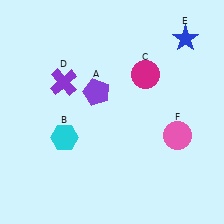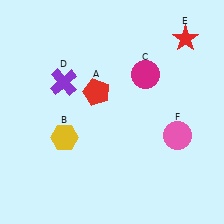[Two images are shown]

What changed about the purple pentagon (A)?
In Image 1, A is purple. In Image 2, it changed to red.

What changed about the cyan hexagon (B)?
In Image 1, B is cyan. In Image 2, it changed to yellow.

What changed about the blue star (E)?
In Image 1, E is blue. In Image 2, it changed to red.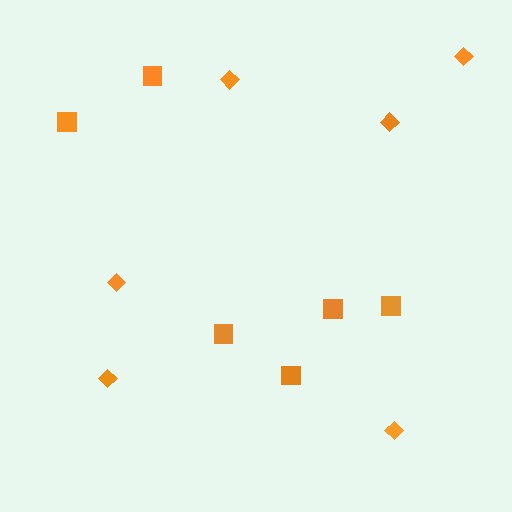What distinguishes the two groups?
There are 2 groups: one group of squares (6) and one group of diamonds (6).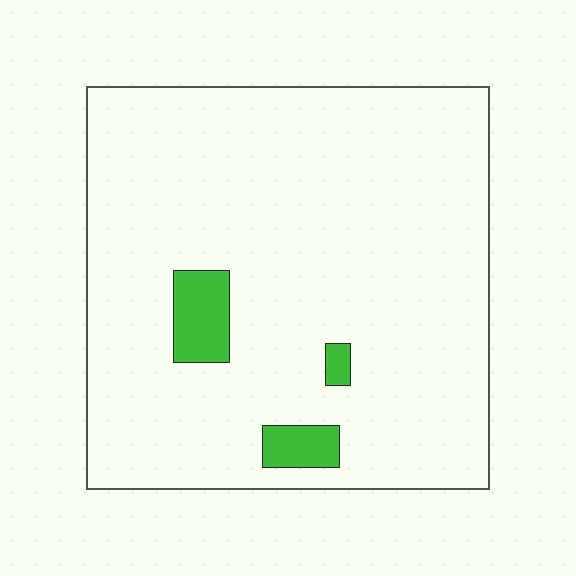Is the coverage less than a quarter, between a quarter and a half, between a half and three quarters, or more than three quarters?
Less than a quarter.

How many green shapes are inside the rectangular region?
3.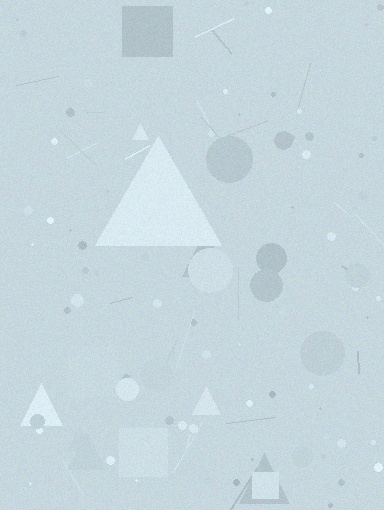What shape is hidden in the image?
A triangle is hidden in the image.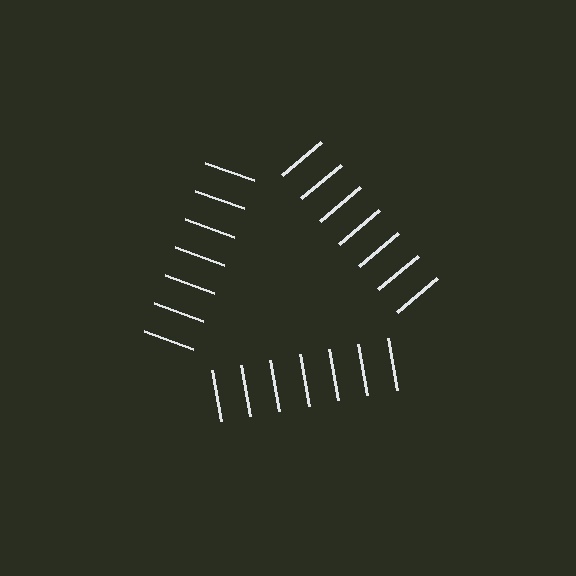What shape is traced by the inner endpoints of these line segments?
An illusory triangle — the line segments terminate on its edges but no continuous stroke is drawn.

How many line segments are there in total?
21 — 7 along each of the 3 edges.